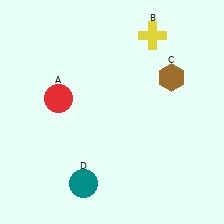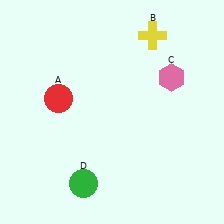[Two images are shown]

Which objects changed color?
C changed from brown to pink. D changed from teal to green.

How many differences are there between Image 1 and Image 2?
There are 2 differences between the two images.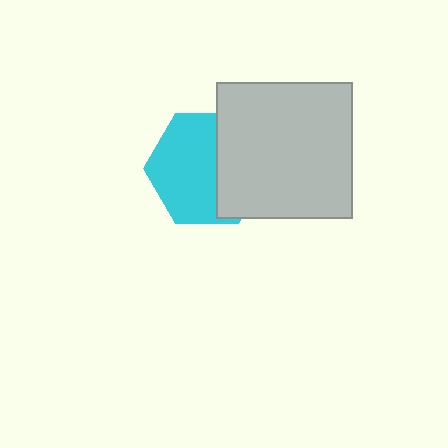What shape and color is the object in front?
The object in front is a light gray square.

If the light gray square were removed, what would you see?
You would see the complete cyan hexagon.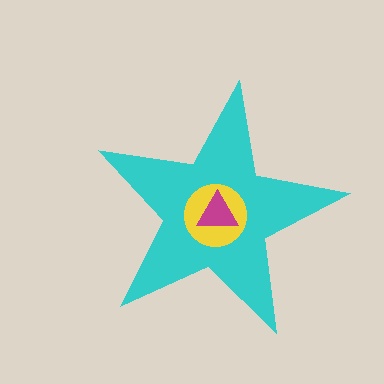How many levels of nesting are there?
3.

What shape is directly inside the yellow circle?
The magenta triangle.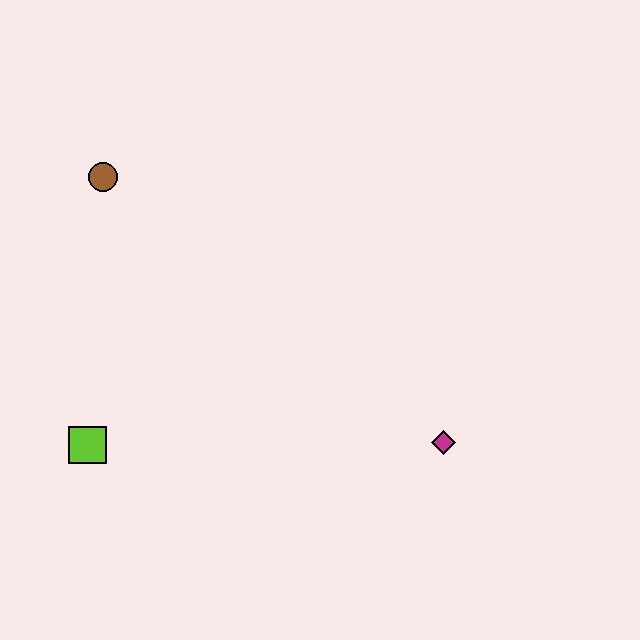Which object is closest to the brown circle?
The lime square is closest to the brown circle.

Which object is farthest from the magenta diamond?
The brown circle is farthest from the magenta diamond.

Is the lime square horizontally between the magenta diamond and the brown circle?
No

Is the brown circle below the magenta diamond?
No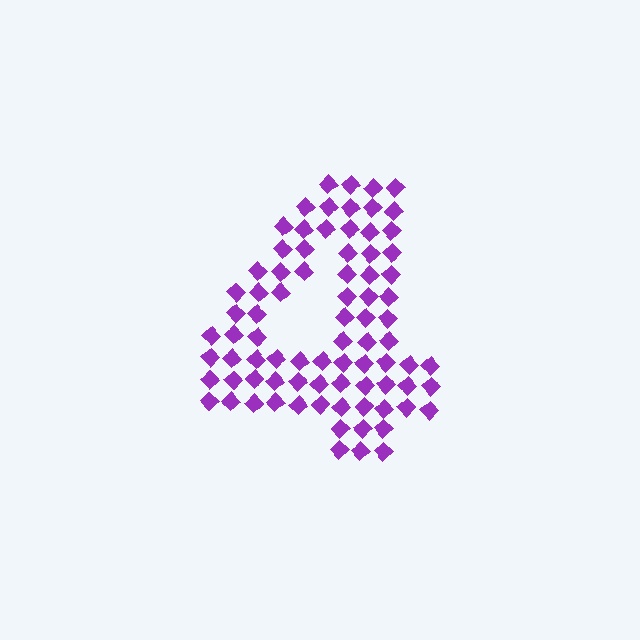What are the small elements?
The small elements are diamonds.